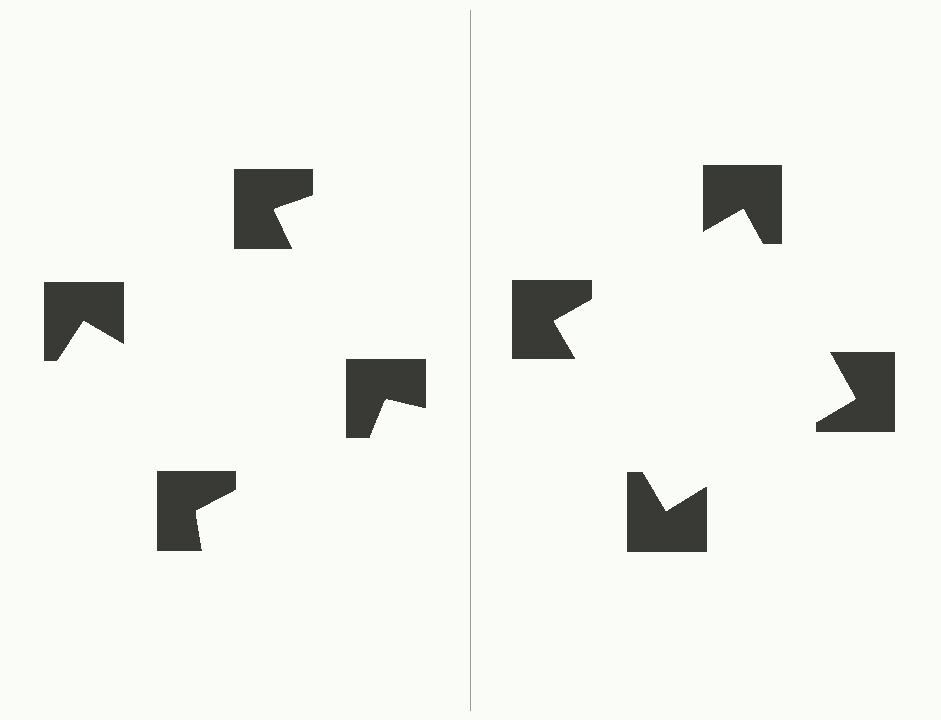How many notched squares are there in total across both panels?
8 — 4 on each side.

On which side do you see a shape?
An illusory square appears on the right side. On the left side the wedge cuts are rotated, so no coherent shape forms.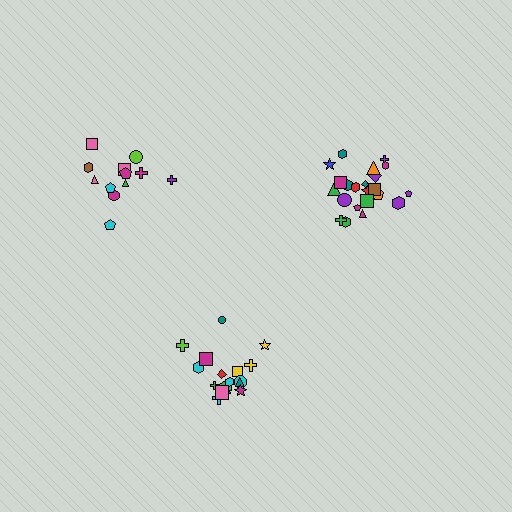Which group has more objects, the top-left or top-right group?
The top-right group.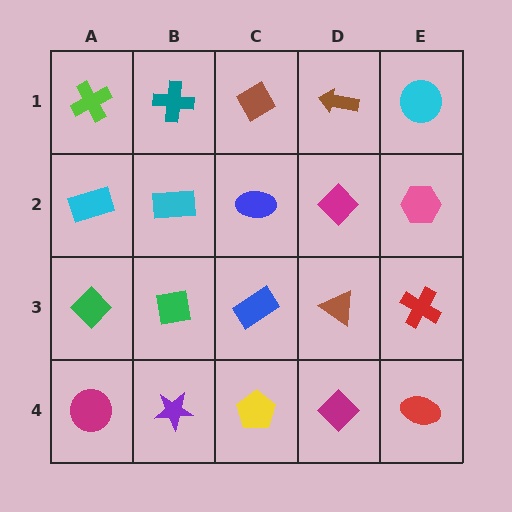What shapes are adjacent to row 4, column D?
A brown triangle (row 3, column D), a yellow pentagon (row 4, column C), a red ellipse (row 4, column E).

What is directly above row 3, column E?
A pink hexagon.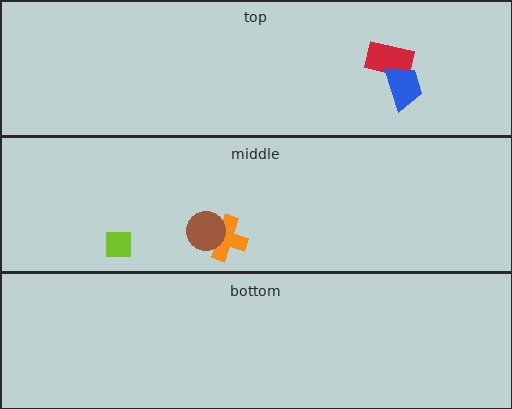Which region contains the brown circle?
The middle region.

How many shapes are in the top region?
2.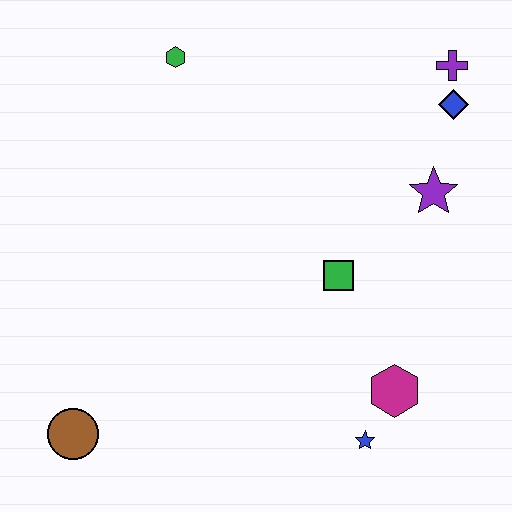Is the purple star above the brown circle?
Yes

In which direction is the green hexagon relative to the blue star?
The green hexagon is above the blue star.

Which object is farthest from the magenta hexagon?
The green hexagon is farthest from the magenta hexagon.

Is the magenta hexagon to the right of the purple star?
No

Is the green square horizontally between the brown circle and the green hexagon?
No